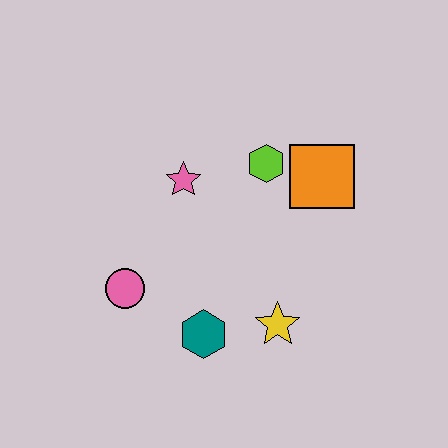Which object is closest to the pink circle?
The teal hexagon is closest to the pink circle.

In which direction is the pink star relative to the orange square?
The pink star is to the left of the orange square.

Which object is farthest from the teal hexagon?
The orange square is farthest from the teal hexagon.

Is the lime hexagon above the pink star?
Yes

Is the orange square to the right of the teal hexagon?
Yes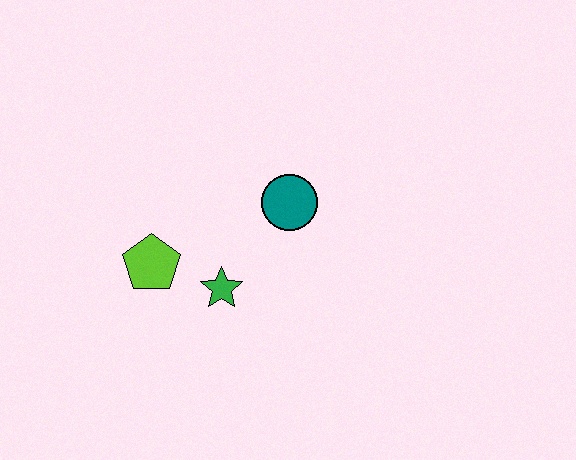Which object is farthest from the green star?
The teal circle is farthest from the green star.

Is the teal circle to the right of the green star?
Yes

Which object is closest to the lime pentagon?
The green star is closest to the lime pentagon.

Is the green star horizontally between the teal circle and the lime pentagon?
Yes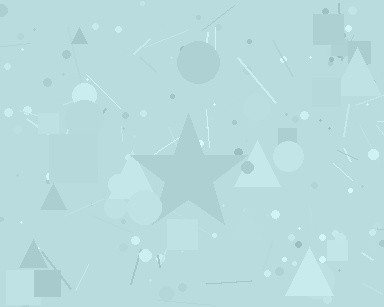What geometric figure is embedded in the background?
A star is embedded in the background.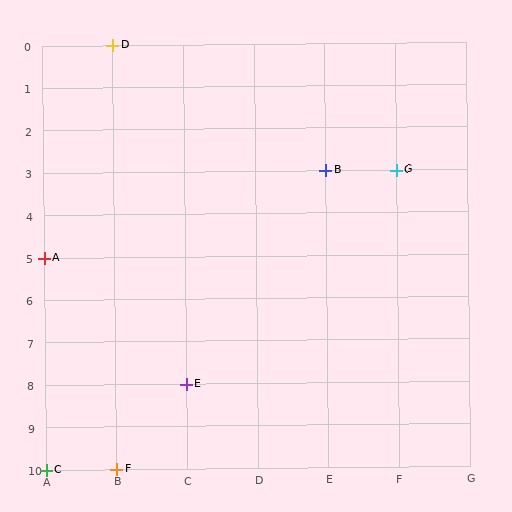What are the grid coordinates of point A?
Point A is at grid coordinates (A, 5).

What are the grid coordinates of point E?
Point E is at grid coordinates (C, 8).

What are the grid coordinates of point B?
Point B is at grid coordinates (E, 3).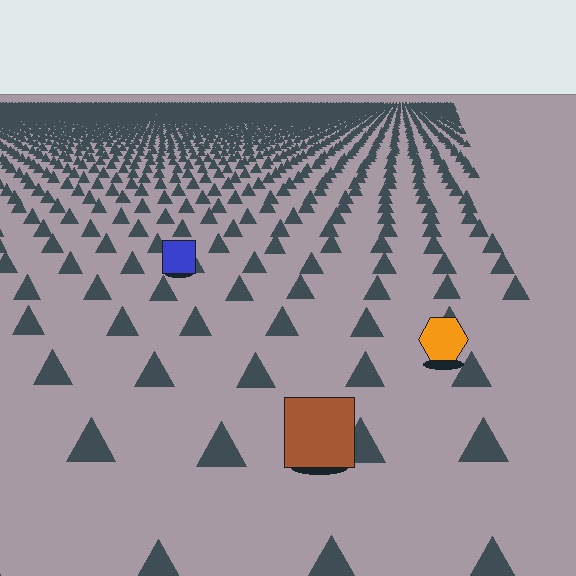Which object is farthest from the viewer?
The blue square is farthest from the viewer. It appears smaller and the ground texture around it is denser.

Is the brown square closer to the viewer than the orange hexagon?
Yes. The brown square is closer — you can tell from the texture gradient: the ground texture is coarser near it.